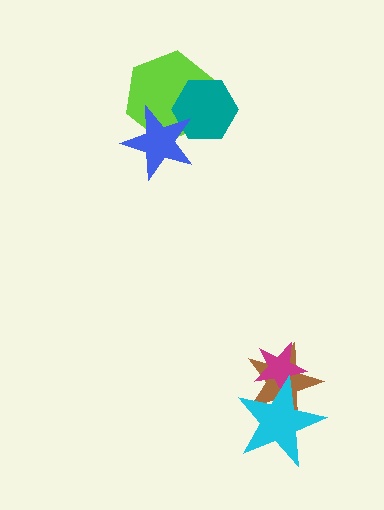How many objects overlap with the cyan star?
2 objects overlap with the cyan star.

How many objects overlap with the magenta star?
2 objects overlap with the magenta star.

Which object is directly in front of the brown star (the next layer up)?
The magenta star is directly in front of the brown star.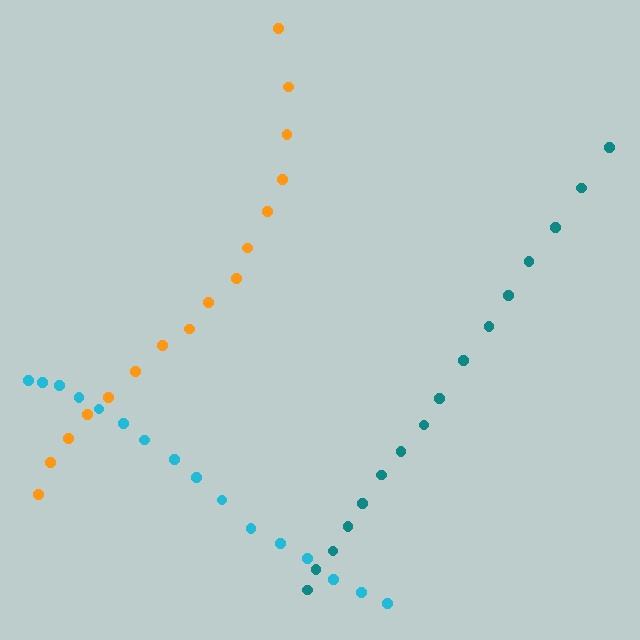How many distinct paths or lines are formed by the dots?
There are 3 distinct paths.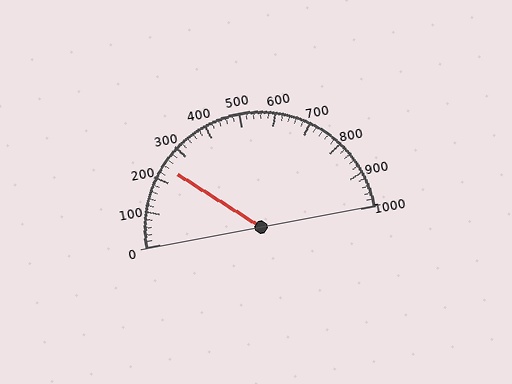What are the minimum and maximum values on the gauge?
The gauge ranges from 0 to 1000.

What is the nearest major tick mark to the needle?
The nearest major tick mark is 200.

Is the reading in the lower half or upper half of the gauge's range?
The reading is in the lower half of the range (0 to 1000).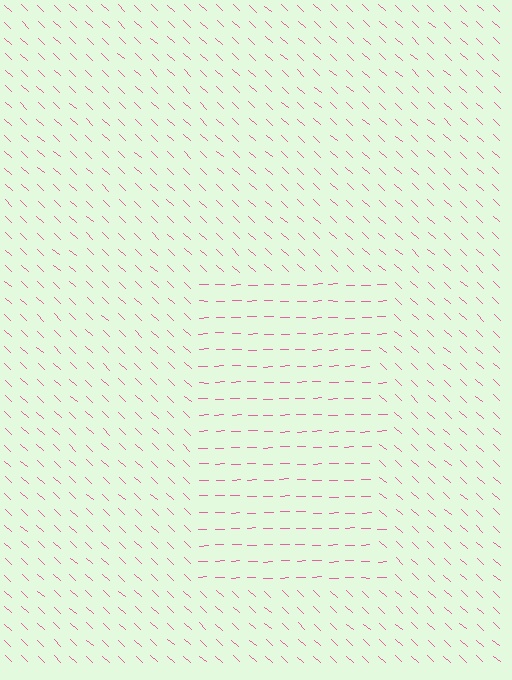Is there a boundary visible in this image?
Yes, there is a texture boundary formed by a change in line orientation.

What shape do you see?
I see a rectangle.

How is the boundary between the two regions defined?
The boundary is defined purely by a change in line orientation (approximately 45 degrees difference). All lines are the same color and thickness.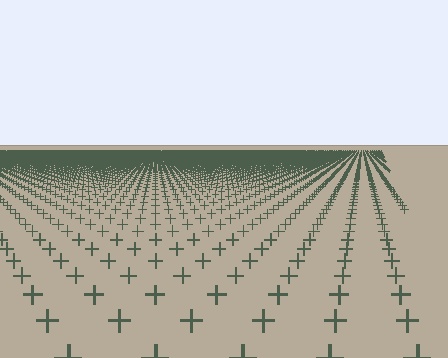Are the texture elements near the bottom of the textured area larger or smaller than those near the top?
Larger. Near the bottom, elements are closer to the viewer and appear at a bigger on-screen size.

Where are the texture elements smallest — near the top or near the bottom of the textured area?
Near the top.